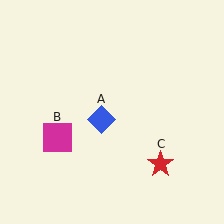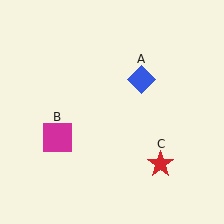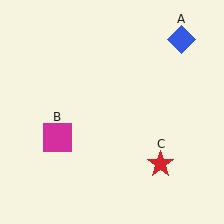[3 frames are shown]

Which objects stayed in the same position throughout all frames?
Magenta square (object B) and red star (object C) remained stationary.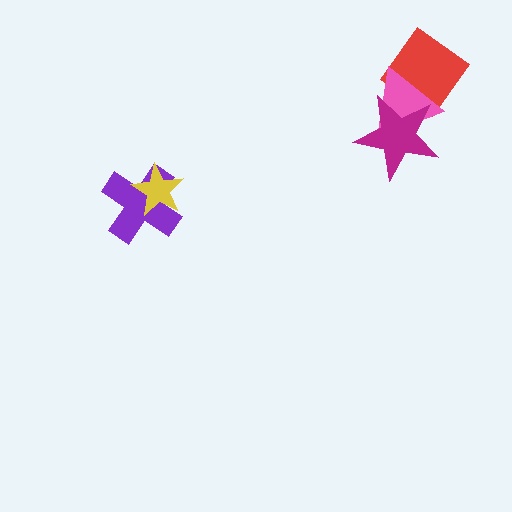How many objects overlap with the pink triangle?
2 objects overlap with the pink triangle.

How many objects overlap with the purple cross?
1 object overlaps with the purple cross.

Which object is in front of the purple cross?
The yellow star is in front of the purple cross.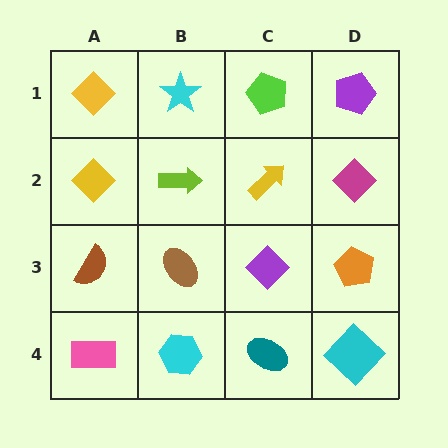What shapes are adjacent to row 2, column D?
A purple pentagon (row 1, column D), an orange pentagon (row 3, column D), a yellow arrow (row 2, column C).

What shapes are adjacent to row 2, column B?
A cyan star (row 1, column B), a brown ellipse (row 3, column B), a yellow diamond (row 2, column A), a yellow arrow (row 2, column C).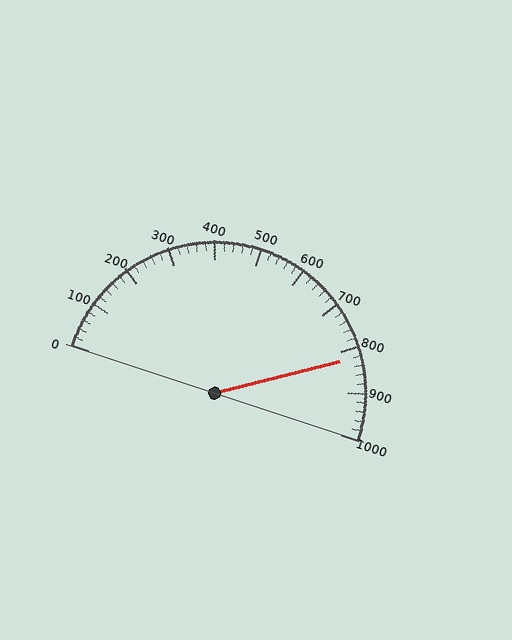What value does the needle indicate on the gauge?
The needle indicates approximately 820.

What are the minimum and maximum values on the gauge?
The gauge ranges from 0 to 1000.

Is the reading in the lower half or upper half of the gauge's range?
The reading is in the upper half of the range (0 to 1000).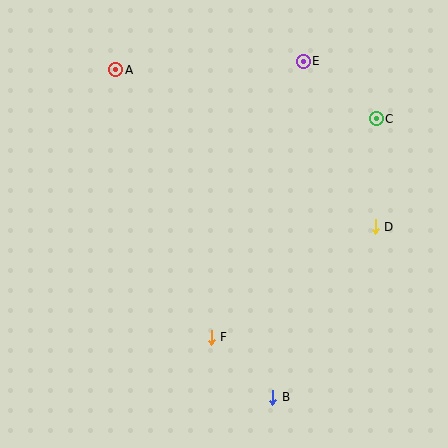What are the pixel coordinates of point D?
Point D is at (375, 227).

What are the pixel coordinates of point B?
Point B is at (273, 397).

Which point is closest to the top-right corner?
Point C is closest to the top-right corner.